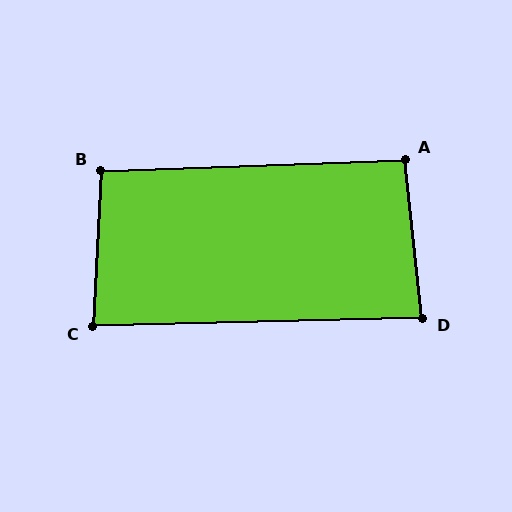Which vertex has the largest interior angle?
B, at approximately 95 degrees.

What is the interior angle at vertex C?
Approximately 86 degrees (approximately right).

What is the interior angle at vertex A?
Approximately 94 degrees (approximately right).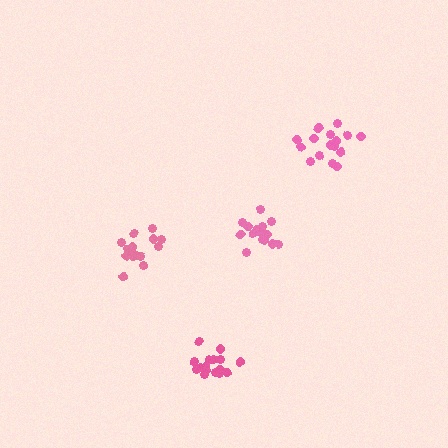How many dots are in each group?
Group 1: 16 dots, Group 2: 16 dots, Group 3: 16 dots, Group 4: 16 dots (64 total).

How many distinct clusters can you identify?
There are 4 distinct clusters.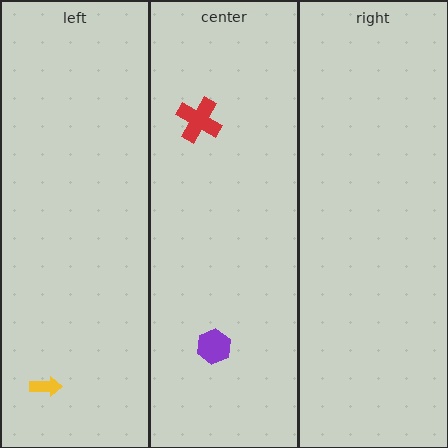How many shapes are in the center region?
2.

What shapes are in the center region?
The purple hexagon, the red cross.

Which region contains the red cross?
The center region.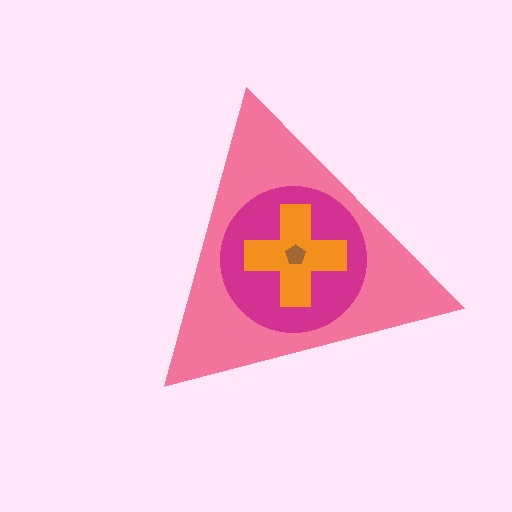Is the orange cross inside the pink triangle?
Yes.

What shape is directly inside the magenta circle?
The orange cross.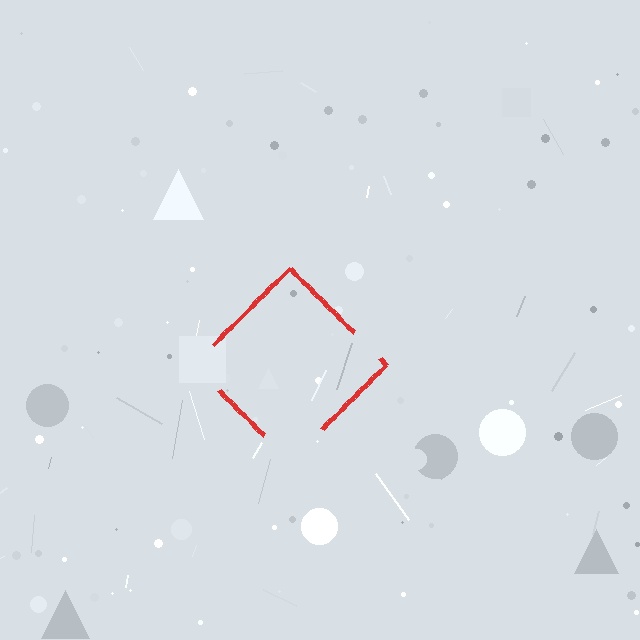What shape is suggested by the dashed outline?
The dashed outline suggests a diamond.